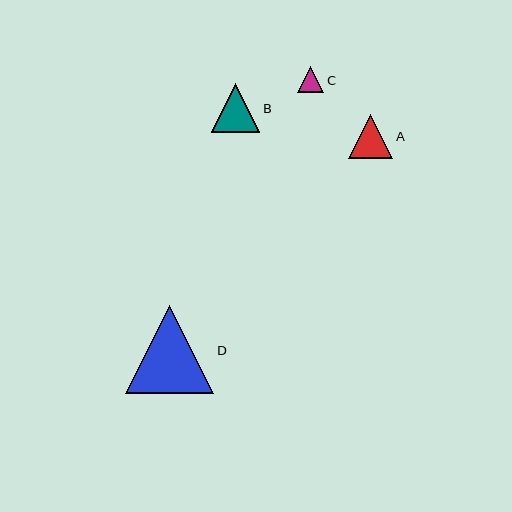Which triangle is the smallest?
Triangle C is the smallest with a size of approximately 26 pixels.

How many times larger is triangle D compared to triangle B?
Triangle D is approximately 1.8 times the size of triangle B.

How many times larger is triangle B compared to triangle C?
Triangle B is approximately 1.9 times the size of triangle C.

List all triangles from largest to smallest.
From largest to smallest: D, B, A, C.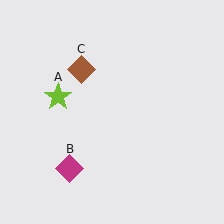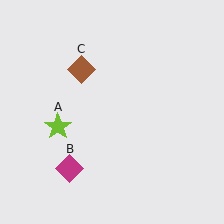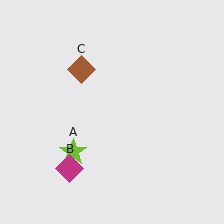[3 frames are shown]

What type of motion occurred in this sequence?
The lime star (object A) rotated counterclockwise around the center of the scene.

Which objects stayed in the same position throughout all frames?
Magenta diamond (object B) and brown diamond (object C) remained stationary.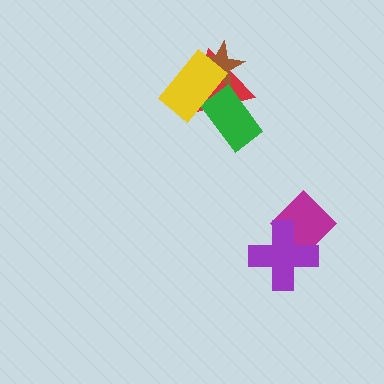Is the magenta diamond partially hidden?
Yes, it is partially covered by another shape.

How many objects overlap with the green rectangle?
2 objects overlap with the green rectangle.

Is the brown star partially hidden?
Yes, it is partially covered by another shape.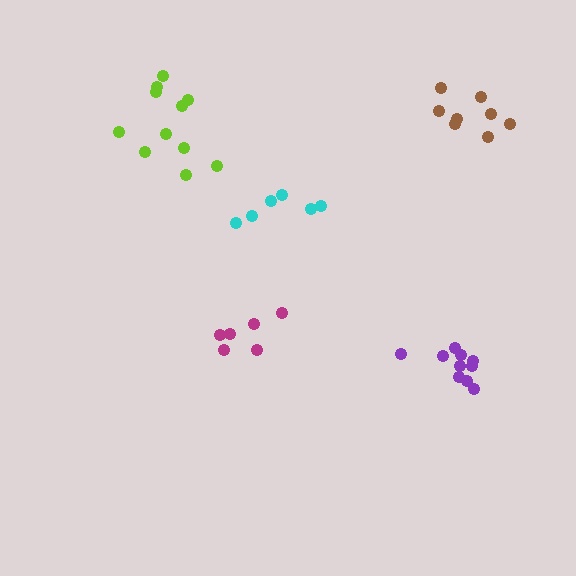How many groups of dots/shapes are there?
There are 5 groups.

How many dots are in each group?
Group 1: 6 dots, Group 2: 10 dots, Group 3: 6 dots, Group 4: 11 dots, Group 5: 8 dots (41 total).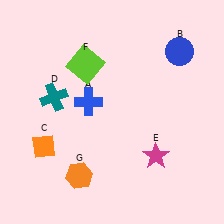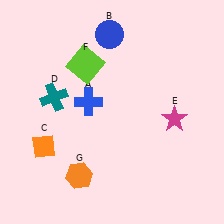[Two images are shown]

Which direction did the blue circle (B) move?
The blue circle (B) moved left.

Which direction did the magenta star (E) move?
The magenta star (E) moved up.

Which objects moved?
The objects that moved are: the blue circle (B), the magenta star (E).